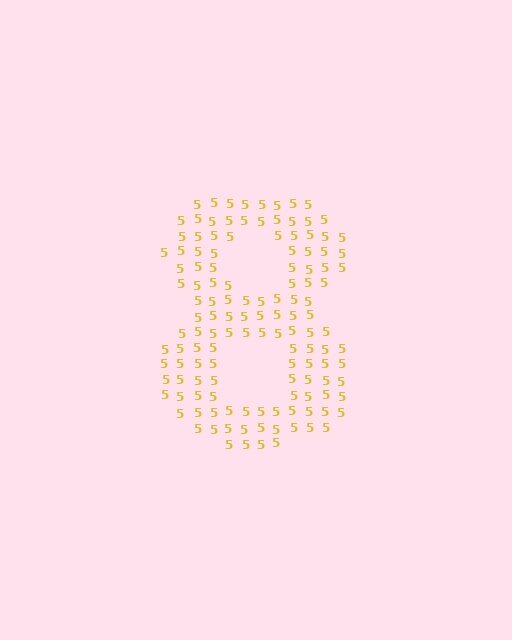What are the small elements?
The small elements are digit 5's.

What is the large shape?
The large shape is the digit 8.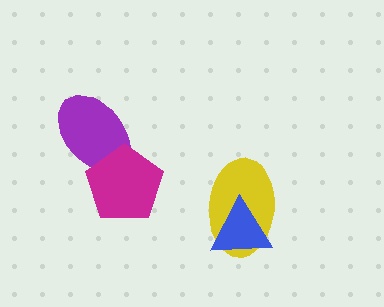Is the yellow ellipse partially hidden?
Yes, it is partially covered by another shape.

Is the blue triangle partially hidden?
No, no other shape covers it.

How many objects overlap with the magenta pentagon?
1 object overlaps with the magenta pentagon.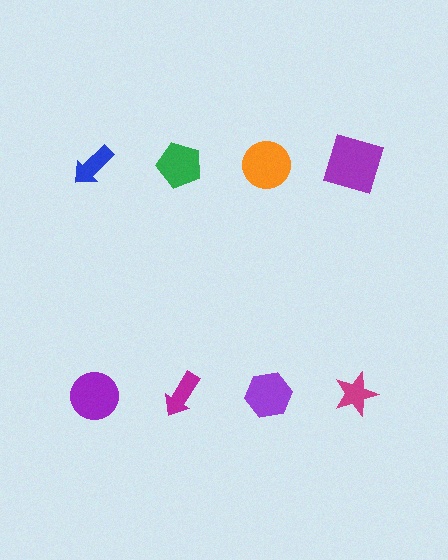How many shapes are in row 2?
4 shapes.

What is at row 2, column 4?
A magenta star.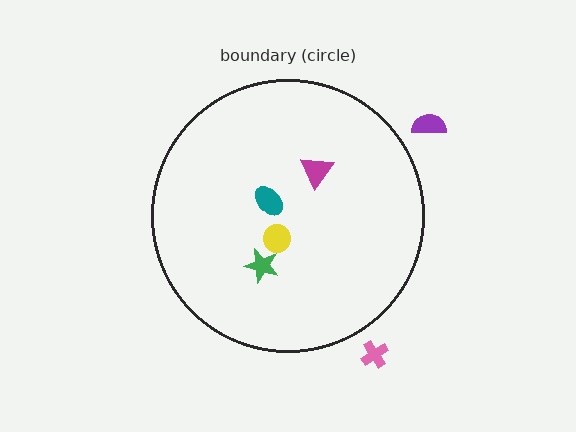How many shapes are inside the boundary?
4 inside, 2 outside.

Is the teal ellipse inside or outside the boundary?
Inside.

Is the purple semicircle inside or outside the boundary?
Outside.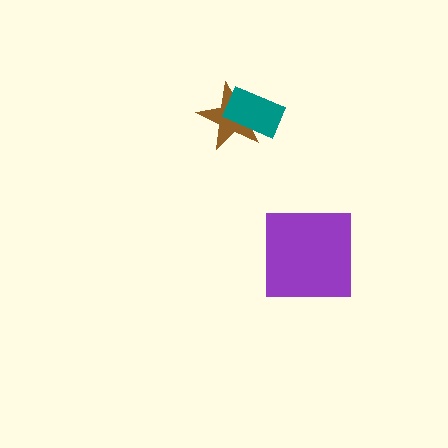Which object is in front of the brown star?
The teal rectangle is in front of the brown star.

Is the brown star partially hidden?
Yes, it is partially covered by another shape.